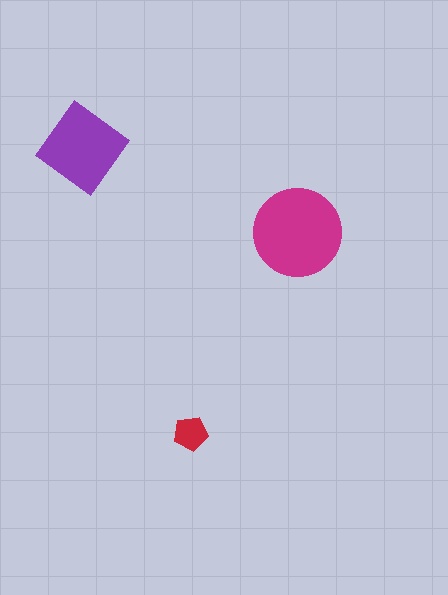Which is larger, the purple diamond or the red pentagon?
The purple diamond.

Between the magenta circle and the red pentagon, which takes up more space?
The magenta circle.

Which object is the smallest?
The red pentagon.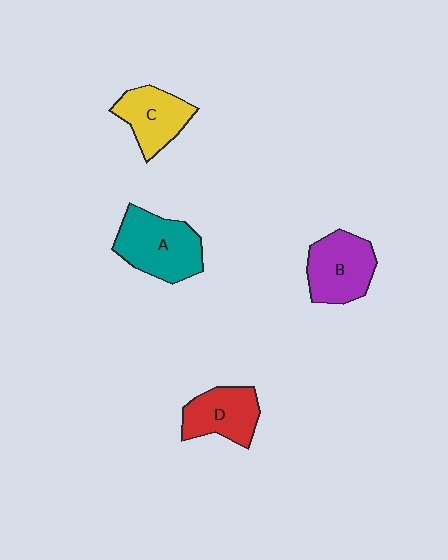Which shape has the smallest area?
Shape D (red).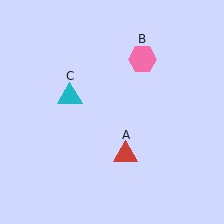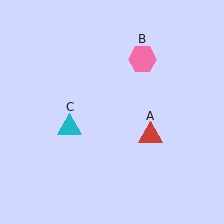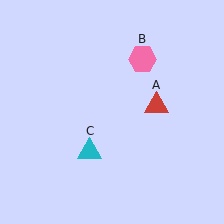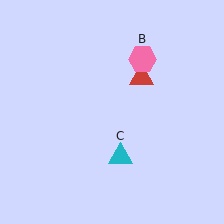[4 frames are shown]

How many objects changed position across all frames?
2 objects changed position: red triangle (object A), cyan triangle (object C).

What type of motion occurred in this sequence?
The red triangle (object A), cyan triangle (object C) rotated counterclockwise around the center of the scene.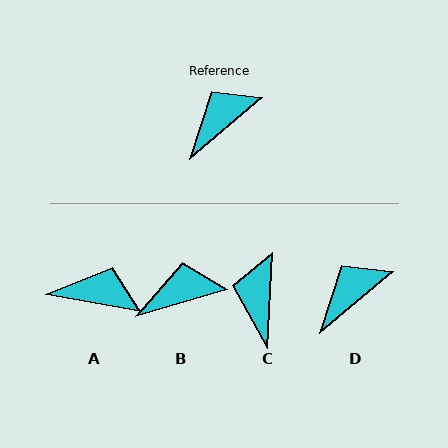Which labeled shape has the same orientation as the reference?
D.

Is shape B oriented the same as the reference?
No, it is off by about 23 degrees.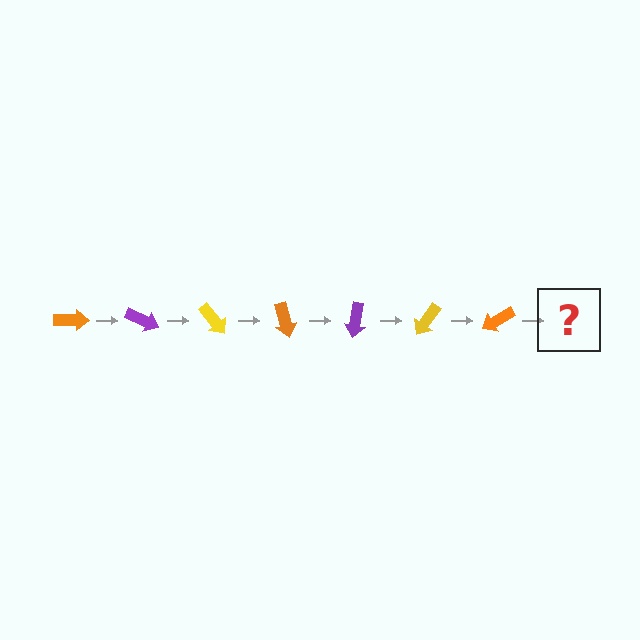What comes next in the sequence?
The next element should be a purple arrow, rotated 175 degrees from the start.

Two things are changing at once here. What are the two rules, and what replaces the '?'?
The two rules are that it rotates 25 degrees each step and the color cycles through orange, purple, and yellow. The '?' should be a purple arrow, rotated 175 degrees from the start.